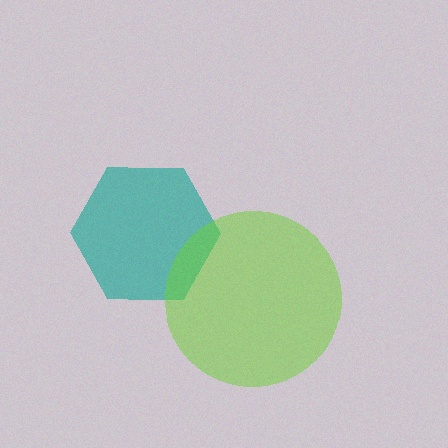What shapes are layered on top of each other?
The layered shapes are: a teal hexagon, a lime circle.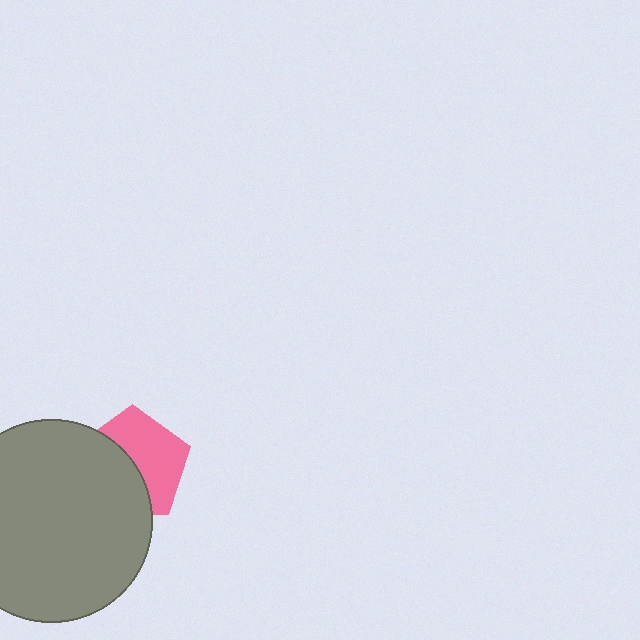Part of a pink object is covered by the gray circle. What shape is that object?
It is a pentagon.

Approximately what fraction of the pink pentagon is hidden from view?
Roughly 48% of the pink pentagon is hidden behind the gray circle.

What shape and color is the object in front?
The object in front is a gray circle.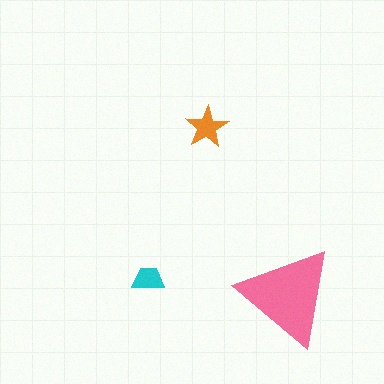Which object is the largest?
The pink triangle.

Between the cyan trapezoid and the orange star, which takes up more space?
The orange star.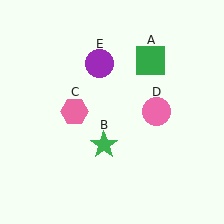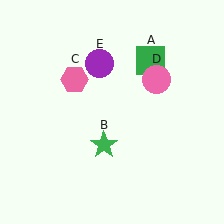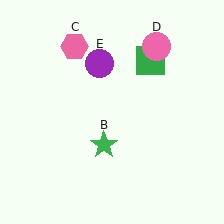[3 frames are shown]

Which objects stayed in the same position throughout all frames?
Green square (object A) and green star (object B) and purple circle (object E) remained stationary.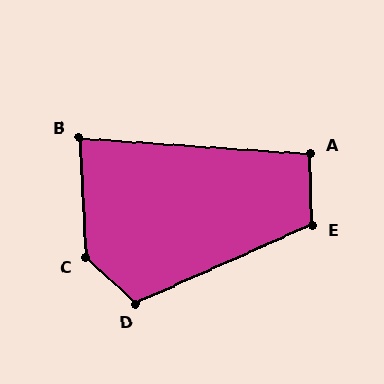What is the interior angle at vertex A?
Approximately 95 degrees (obtuse).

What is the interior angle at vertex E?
Approximately 113 degrees (obtuse).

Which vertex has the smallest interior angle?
B, at approximately 83 degrees.